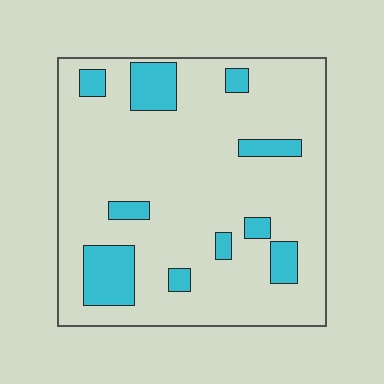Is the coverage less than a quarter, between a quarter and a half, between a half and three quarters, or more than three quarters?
Less than a quarter.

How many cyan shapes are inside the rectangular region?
10.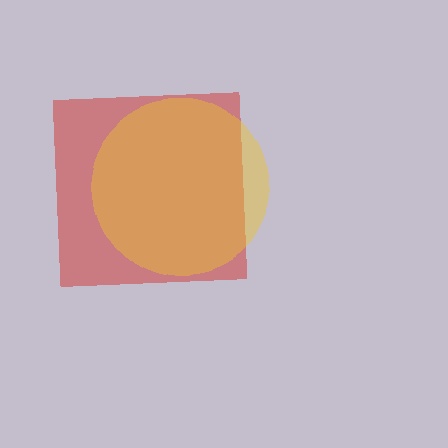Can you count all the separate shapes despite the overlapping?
Yes, there are 2 separate shapes.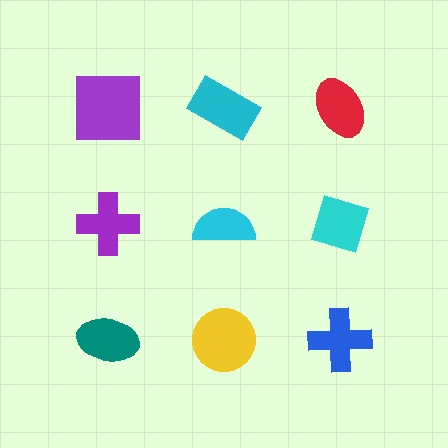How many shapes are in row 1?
3 shapes.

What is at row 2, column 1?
A purple cross.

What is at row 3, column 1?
A teal ellipse.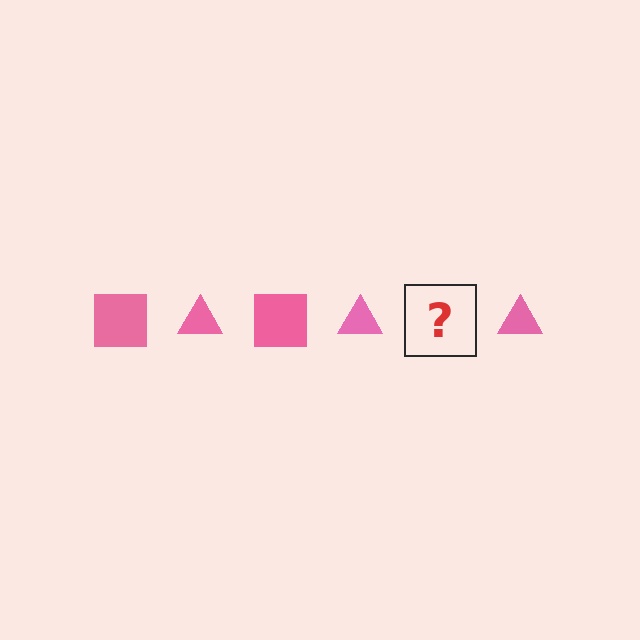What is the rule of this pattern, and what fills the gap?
The rule is that the pattern cycles through square, triangle shapes in pink. The gap should be filled with a pink square.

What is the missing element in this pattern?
The missing element is a pink square.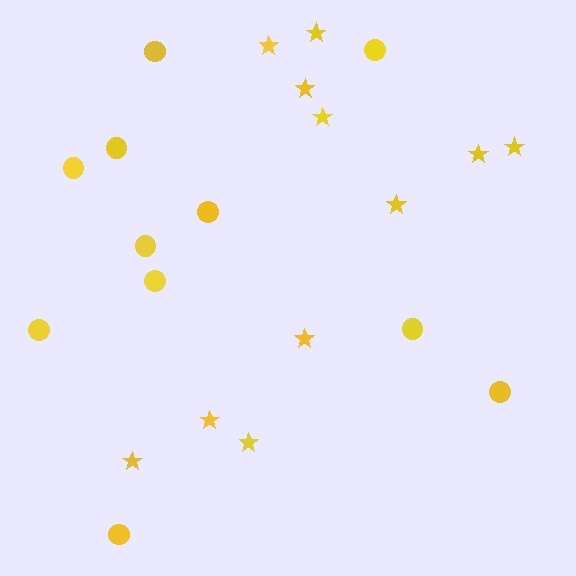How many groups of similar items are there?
There are 2 groups: one group of stars (11) and one group of circles (11).